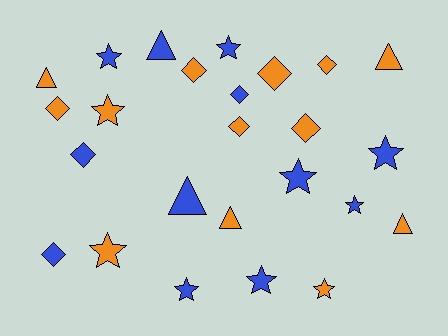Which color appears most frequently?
Orange, with 13 objects.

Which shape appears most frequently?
Star, with 10 objects.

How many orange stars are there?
There are 3 orange stars.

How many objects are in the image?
There are 25 objects.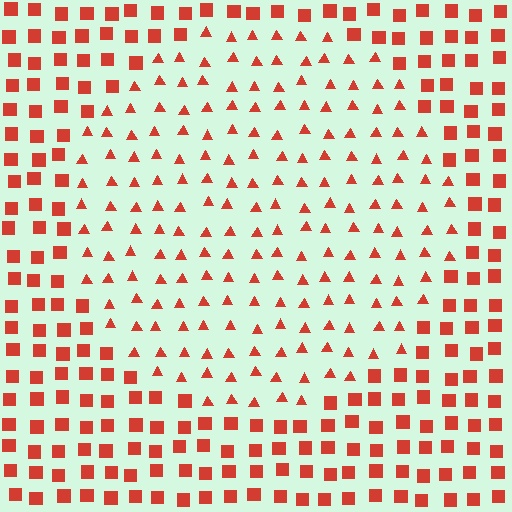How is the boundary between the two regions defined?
The boundary is defined by a change in element shape: triangles inside vs. squares outside. All elements share the same color and spacing.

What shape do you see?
I see a circle.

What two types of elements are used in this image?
The image uses triangles inside the circle region and squares outside it.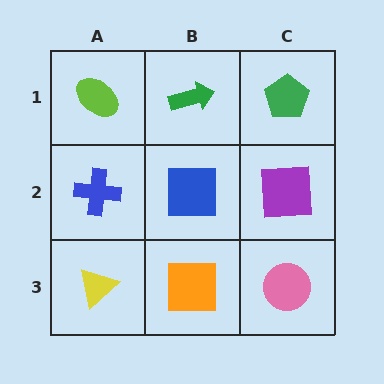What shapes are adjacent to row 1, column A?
A blue cross (row 2, column A), a green arrow (row 1, column B).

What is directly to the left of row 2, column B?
A blue cross.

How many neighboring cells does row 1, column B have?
3.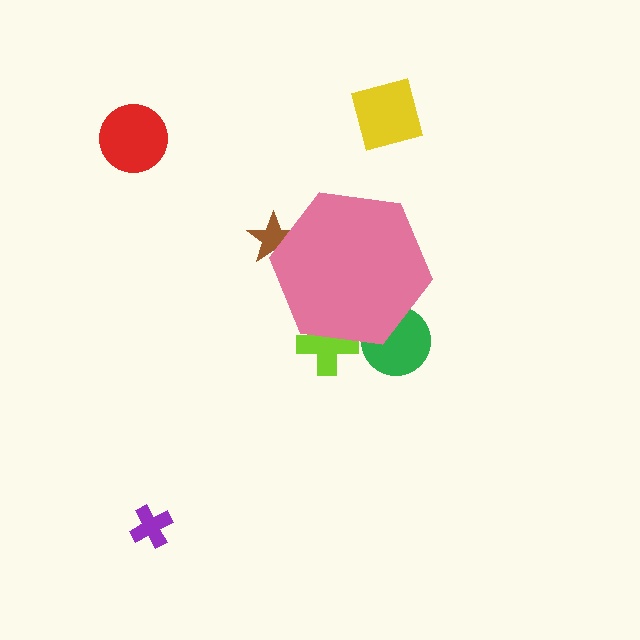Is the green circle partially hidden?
Yes, the green circle is partially hidden behind the pink hexagon.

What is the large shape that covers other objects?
A pink hexagon.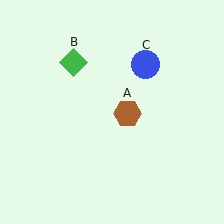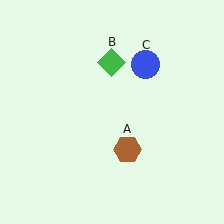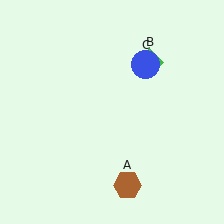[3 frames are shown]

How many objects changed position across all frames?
2 objects changed position: brown hexagon (object A), green diamond (object B).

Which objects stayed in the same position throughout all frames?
Blue circle (object C) remained stationary.